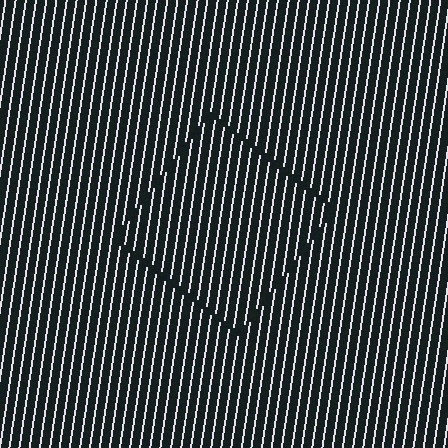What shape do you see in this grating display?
An illusory square. The interior of the shape contains the same grating, shifted by half a period — the contour is defined by the phase discontinuity where line-ends from the inner and outer gratings abut.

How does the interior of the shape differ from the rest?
The interior of the shape contains the same grating, shifted by half a period — the contour is defined by the phase discontinuity where line-ends from the inner and outer gratings abut.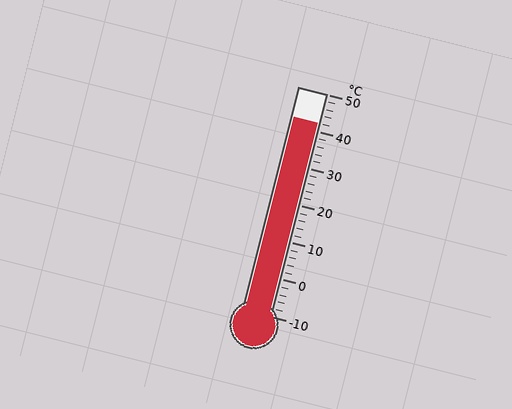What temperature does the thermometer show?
The thermometer shows approximately 42°C.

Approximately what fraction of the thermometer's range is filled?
The thermometer is filled to approximately 85% of its range.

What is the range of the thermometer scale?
The thermometer scale ranges from -10°C to 50°C.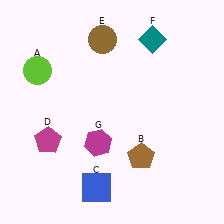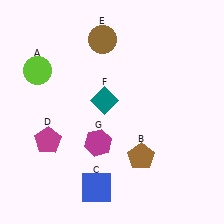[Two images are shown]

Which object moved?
The teal diamond (F) moved down.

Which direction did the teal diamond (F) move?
The teal diamond (F) moved down.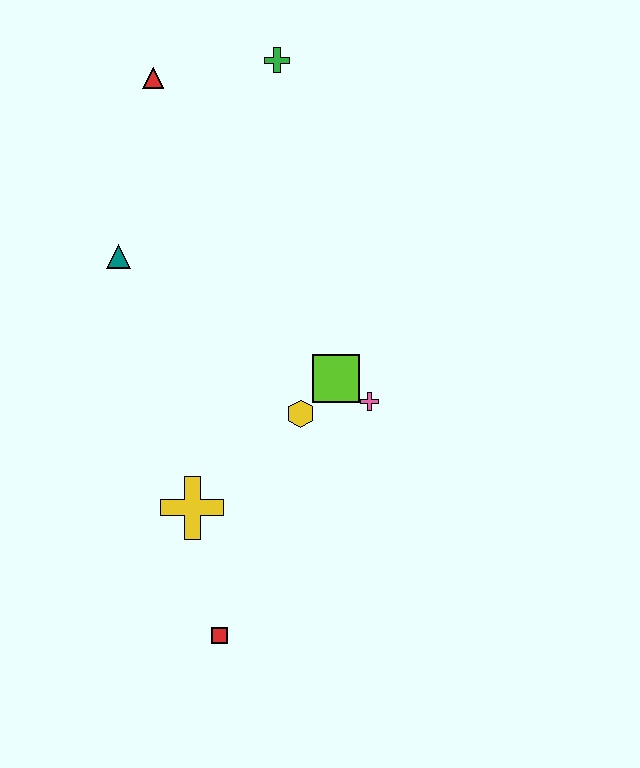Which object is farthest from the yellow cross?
The green cross is farthest from the yellow cross.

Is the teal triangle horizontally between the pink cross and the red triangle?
No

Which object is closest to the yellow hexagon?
The lime square is closest to the yellow hexagon.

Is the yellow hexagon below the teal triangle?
Yes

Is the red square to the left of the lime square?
Yes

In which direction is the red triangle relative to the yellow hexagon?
The red triangle is above the yellow hexagon.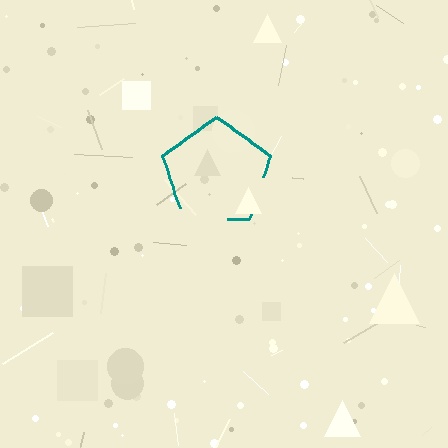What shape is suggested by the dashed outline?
The dashed outline suggests a pentagon.